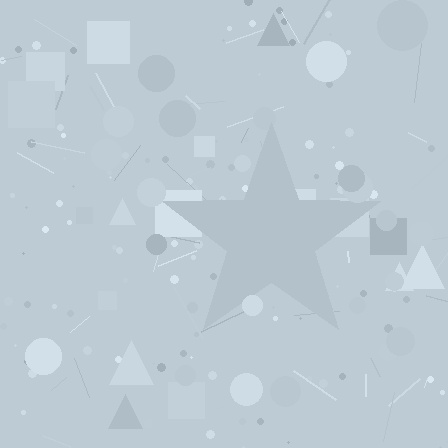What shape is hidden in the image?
A star is hidden in the image.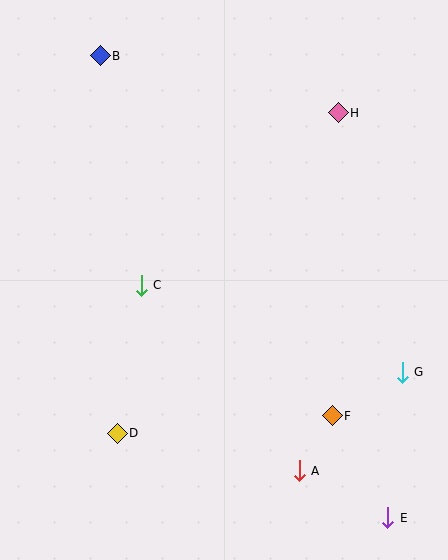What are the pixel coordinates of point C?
Point C is at (141, 285).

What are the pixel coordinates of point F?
Point F is at (332, 416).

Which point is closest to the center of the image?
Point C at (141, 285) is closest to the center.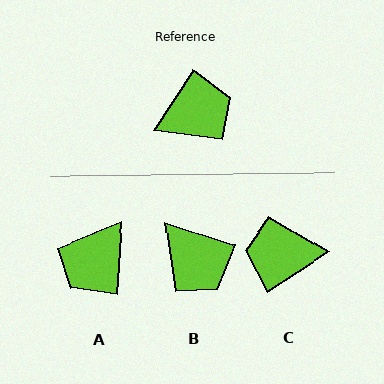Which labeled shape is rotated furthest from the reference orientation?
C, about 156 degrees away.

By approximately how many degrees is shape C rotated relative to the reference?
Approximately 156 degrees counter-clockwise.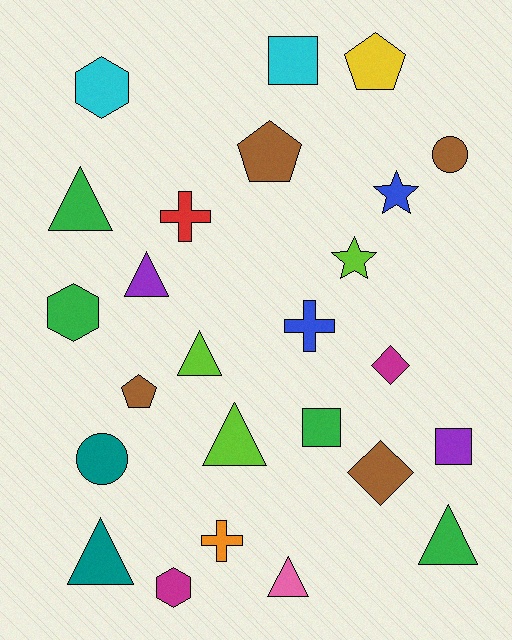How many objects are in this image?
There are 25 objects.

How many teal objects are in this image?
There are 2 teal objects.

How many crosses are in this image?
There are 3 crosses.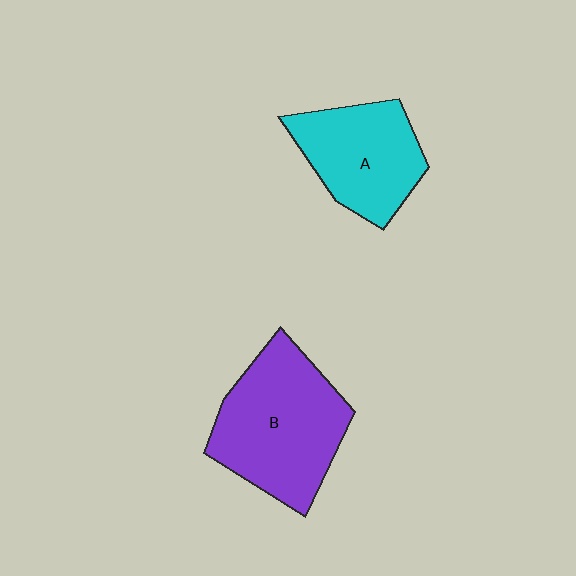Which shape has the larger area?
Shape B (purple).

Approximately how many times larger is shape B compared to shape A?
Approximately 1.4 times.